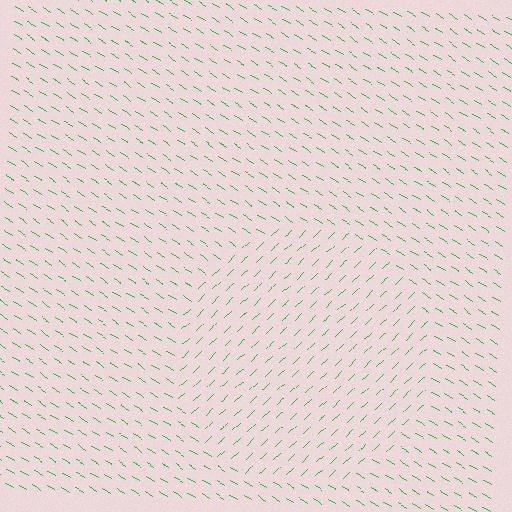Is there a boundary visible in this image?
Yes, there is a texture boundary formed by a change in line orientation.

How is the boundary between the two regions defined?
The boundary is defined purely by a change in line orientation (approximately 76 degrees difference). All lines are the same color and thickness.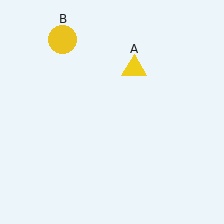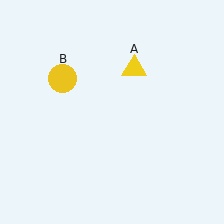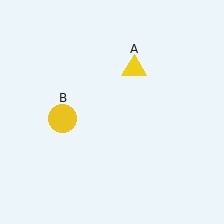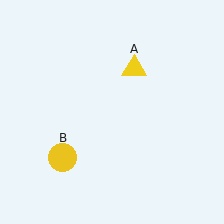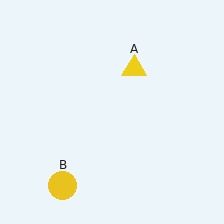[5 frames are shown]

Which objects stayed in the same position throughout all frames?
Yellow triangle (object A) remained stationary.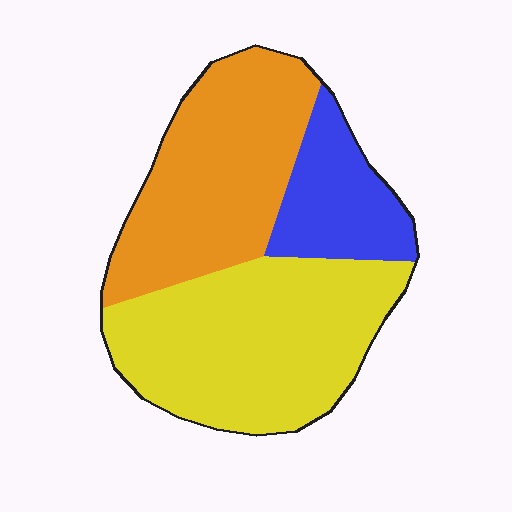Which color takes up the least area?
Blue, at roughly 15%.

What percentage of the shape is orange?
Orange takes up about three eighths (3/8) of the shape.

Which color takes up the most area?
Yellow, at roughly 45%.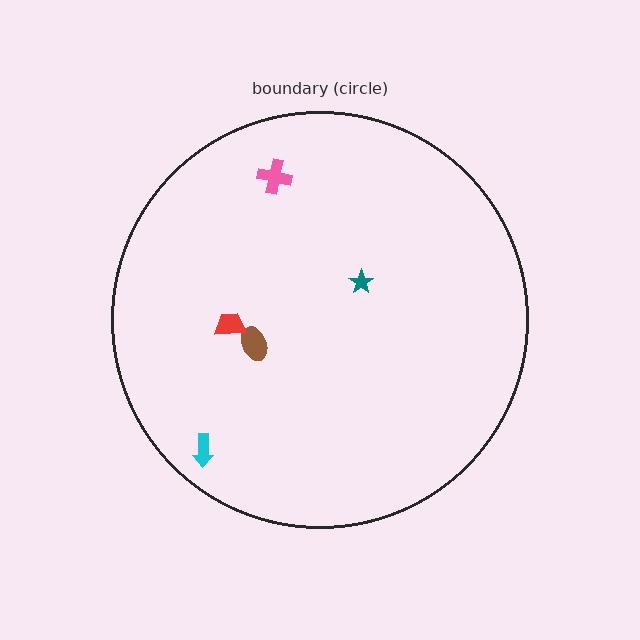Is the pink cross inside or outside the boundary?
Inside.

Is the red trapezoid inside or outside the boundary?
Inside.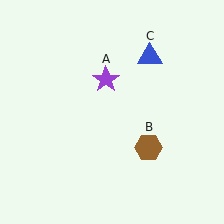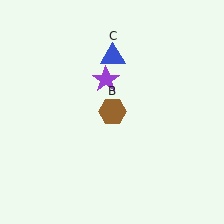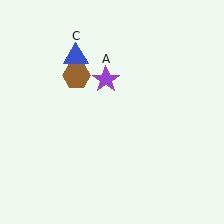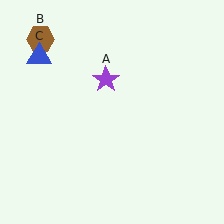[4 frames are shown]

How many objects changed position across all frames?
2 objects changed position: brown hexagon (object B), blue triangle (object C).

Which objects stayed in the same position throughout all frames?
Purple star (object A) remained stationary.